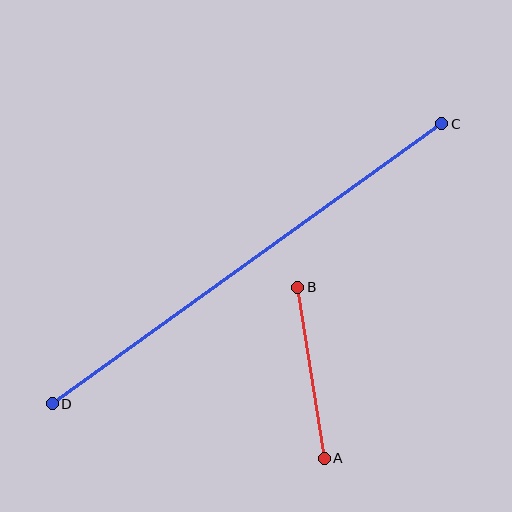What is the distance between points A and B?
The distance is approximately 173 pixels.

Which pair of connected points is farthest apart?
Points C and D are farthest apart.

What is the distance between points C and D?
The distance is approximately 480 pixels.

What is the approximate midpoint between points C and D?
The midpoint is at approximately (247, 264) pixels.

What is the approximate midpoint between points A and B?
The midpoint is at approximately (311, 373) pixels.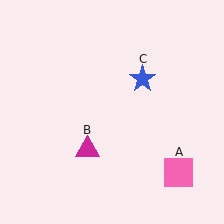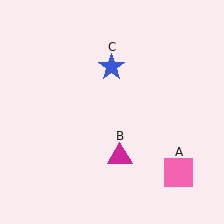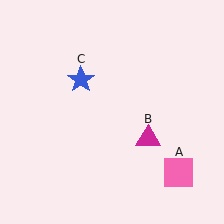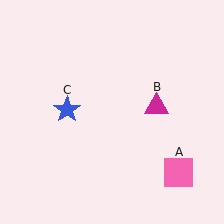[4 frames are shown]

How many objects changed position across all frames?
2 objects changed position: magenta triangle (object B), blue star (object C).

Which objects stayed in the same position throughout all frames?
Pink square (object A) remained stationary.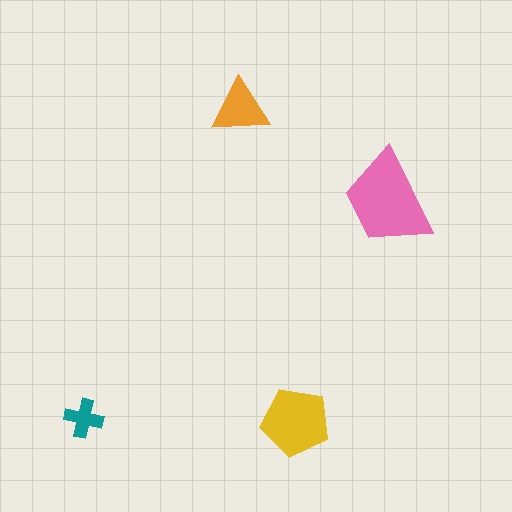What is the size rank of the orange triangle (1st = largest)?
3rd.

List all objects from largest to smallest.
The pink trapezoid, the yellow pentagon, the orange triangle, the teal cross.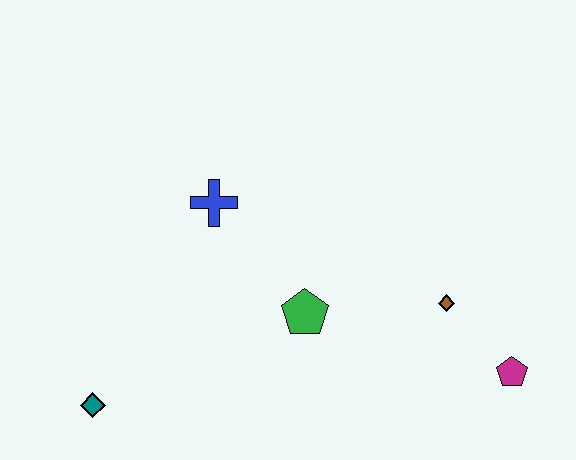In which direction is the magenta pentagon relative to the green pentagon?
The magenta pentagon is to the right of the green pentagon.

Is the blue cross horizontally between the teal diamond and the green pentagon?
Yes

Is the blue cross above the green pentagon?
Yes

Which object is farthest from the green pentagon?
The teal diamond is farthest from the green pentagon.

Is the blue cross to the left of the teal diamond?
No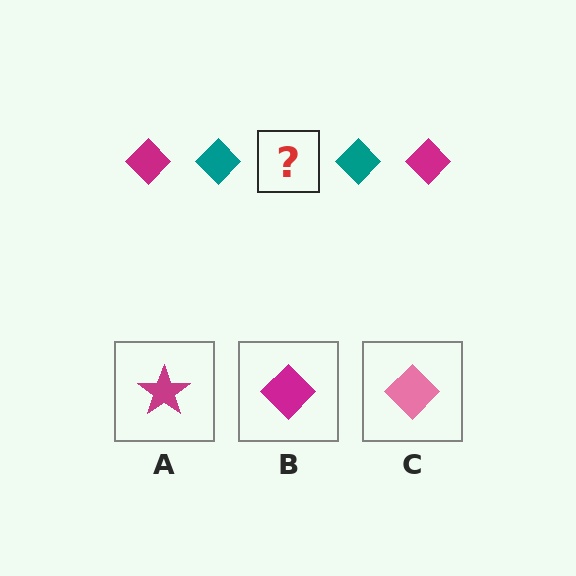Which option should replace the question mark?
Option B.